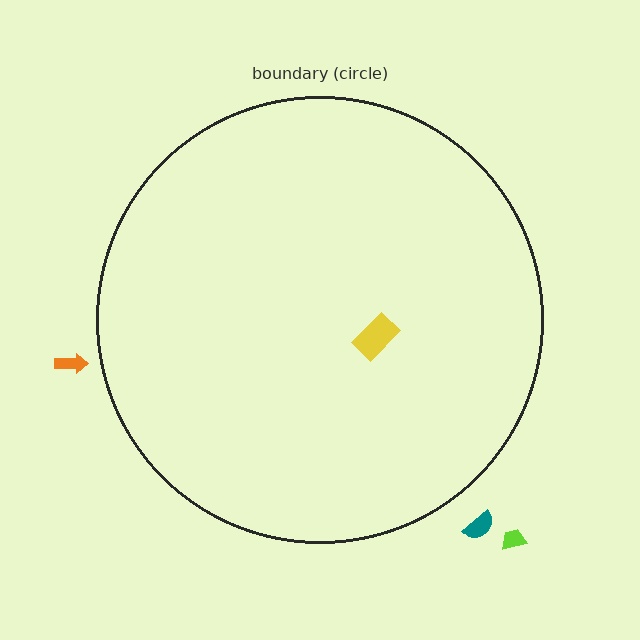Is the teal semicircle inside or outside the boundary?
Outside.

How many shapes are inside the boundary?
1 inside, 3 outside.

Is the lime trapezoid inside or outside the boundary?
Outside.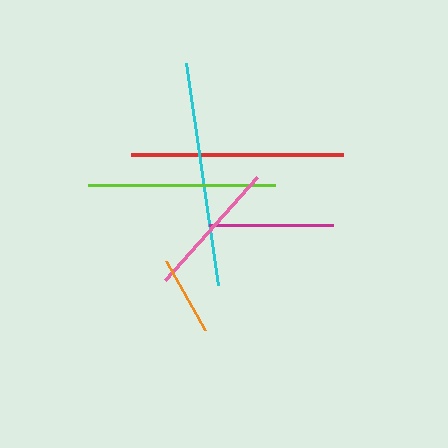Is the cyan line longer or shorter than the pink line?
The cyan line is longer than the pink line.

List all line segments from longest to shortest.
From longest to shortest: cyan, red, lime, pink, magenta, orange.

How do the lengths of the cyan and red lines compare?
The cyan and red lines are approximately the same length.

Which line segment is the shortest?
The orange line is the shortest at approximately 79 pixels.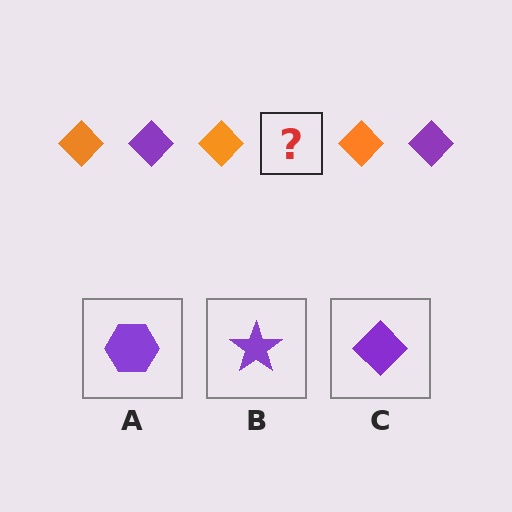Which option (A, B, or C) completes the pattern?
C.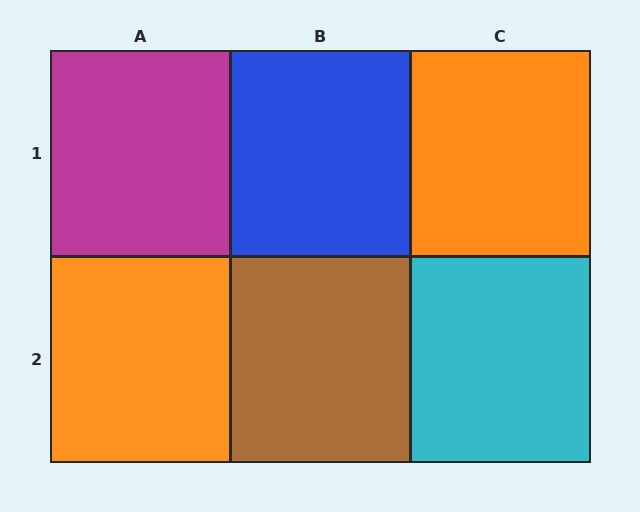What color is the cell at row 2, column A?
Orange.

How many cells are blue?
1 cell is blue.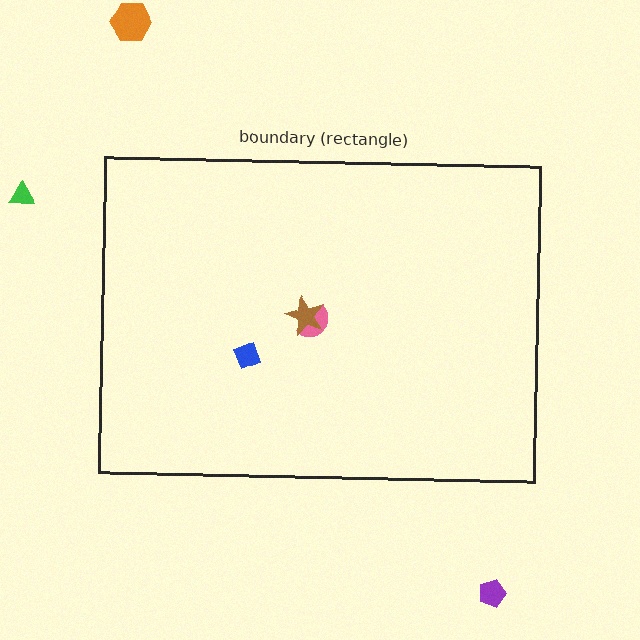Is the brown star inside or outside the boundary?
Inside.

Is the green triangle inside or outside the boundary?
Outside.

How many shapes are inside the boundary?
3 inside, 3 outside.